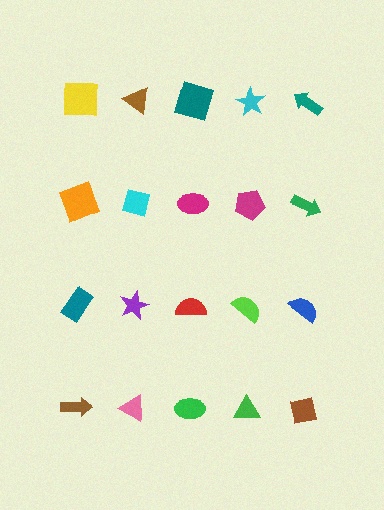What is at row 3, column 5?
A blue semicircle.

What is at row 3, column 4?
A lime semicircle.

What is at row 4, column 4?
A green triangle.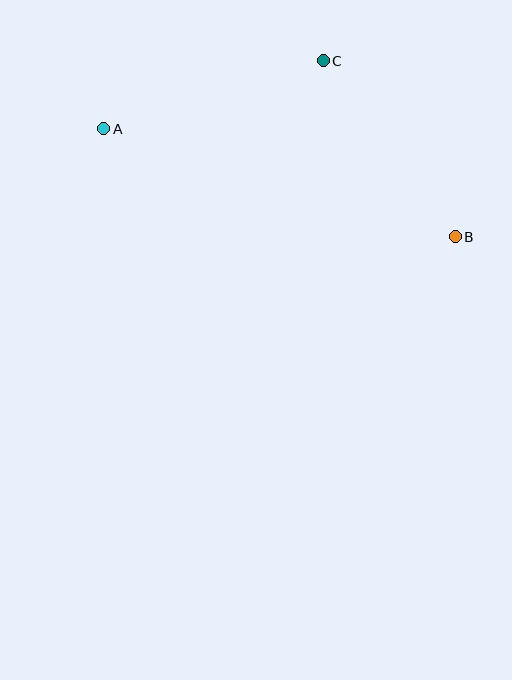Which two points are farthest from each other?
Points A and B are farthest from each other.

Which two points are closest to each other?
Points B and C are closest to each other.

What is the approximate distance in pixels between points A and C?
The distance between A and C is approximately 230 pixels.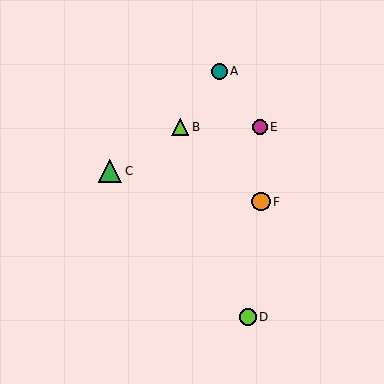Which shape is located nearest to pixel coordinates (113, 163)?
The green triangle (labeled C) at (110, 171) is nearest to that location.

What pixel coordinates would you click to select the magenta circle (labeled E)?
Click at (260, 127) to select the magenta circle E.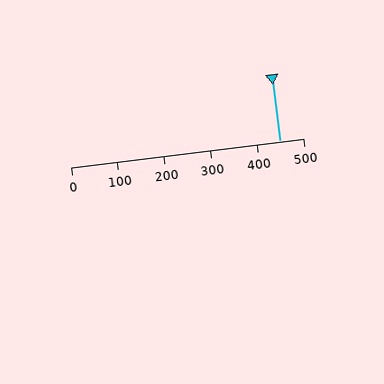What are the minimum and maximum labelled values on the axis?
The axis runs from 0 to 500.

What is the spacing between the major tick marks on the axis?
The major ticks are spaced 100 apart.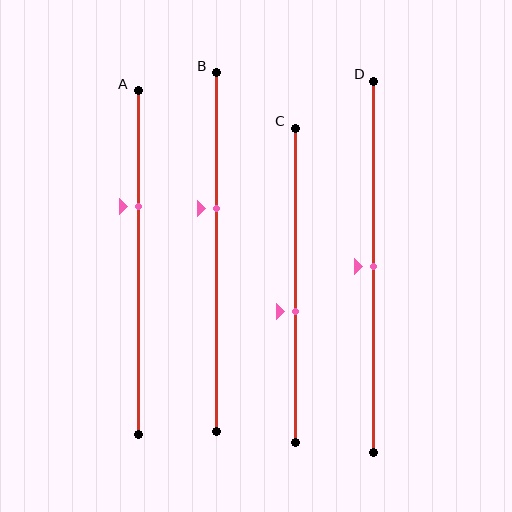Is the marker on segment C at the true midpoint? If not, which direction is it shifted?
No, the marker on segment C is shifted downward by about 8% of the segment length.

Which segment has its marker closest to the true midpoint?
Segment D has its marker closest to the true midpoint.